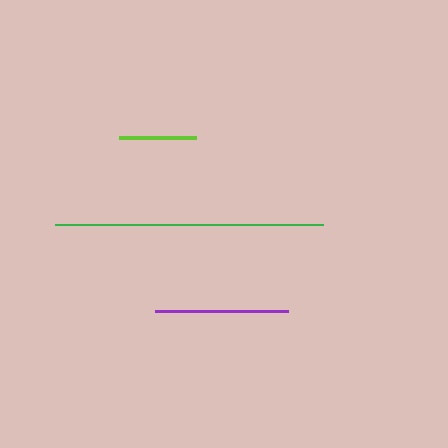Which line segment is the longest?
The green line is the longest at approximately 269 pixels.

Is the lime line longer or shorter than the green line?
The green line is longer than the lime line.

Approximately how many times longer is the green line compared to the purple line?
The green line is approximately 2.0 times the length of the purple line.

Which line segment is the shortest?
The lime line is the shortest at approximately 77 pixels.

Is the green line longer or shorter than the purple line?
The green line is longer than the purple line.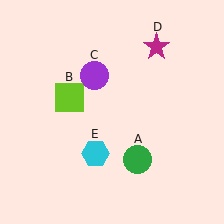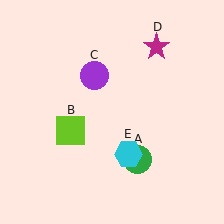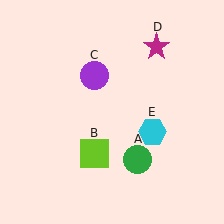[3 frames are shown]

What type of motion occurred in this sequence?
The lime square (object B), cyan hexagon (object E) rotated counterclockwise around the center of the scene.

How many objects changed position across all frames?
2 objects changed position: lime square (object B), cyan hexagon (object E).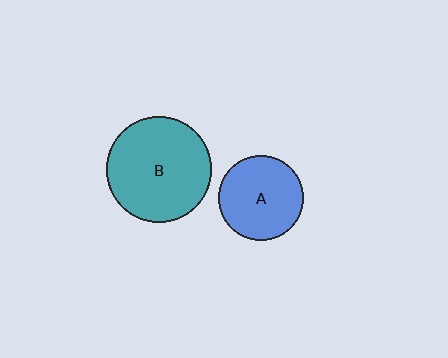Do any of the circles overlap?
No, none of the circles overlap.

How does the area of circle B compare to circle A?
Approximately 1.6 times.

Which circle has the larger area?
Circle B (teal).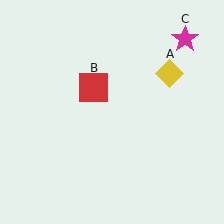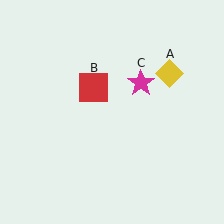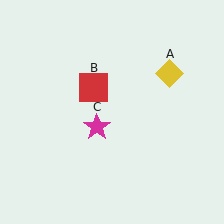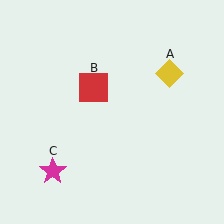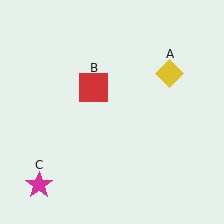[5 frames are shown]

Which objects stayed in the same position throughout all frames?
Yellow diamond (object A) and red square (object B) remained stationary.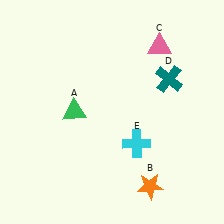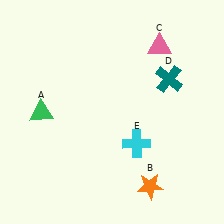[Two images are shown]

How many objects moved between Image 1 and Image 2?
1 object moved between the two images.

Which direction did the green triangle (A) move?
The green triangle (A) moved left.